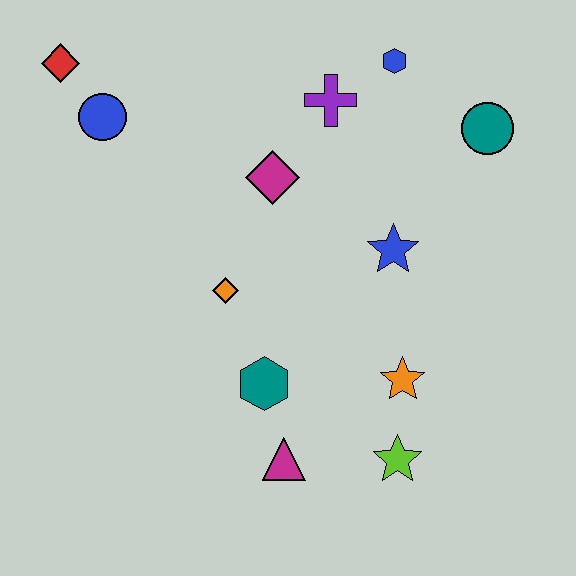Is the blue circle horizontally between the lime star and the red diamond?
Yes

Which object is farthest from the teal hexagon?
The red diamond is farthest from the teal hexagon.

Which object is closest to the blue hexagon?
The purple cross is closest to the blue hexagon.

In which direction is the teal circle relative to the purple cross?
The teal circle is to the right of the purple cross.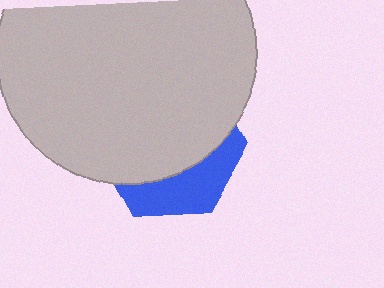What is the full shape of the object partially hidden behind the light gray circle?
The partially hidden object is a blue hexagon.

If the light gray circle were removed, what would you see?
You would see the complete blue hexagon.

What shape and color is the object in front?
The object in front is a light gray circle.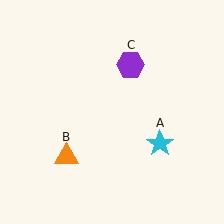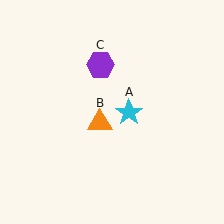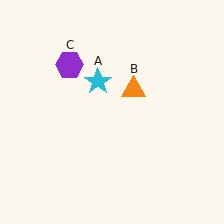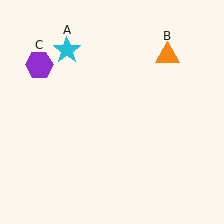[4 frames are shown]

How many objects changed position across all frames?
3 objects changed position: cyan star (object A), orange triangle (object B), purple hexagon (object C).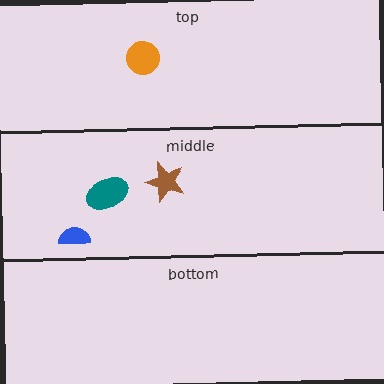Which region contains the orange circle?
The top region.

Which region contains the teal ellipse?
The middle region.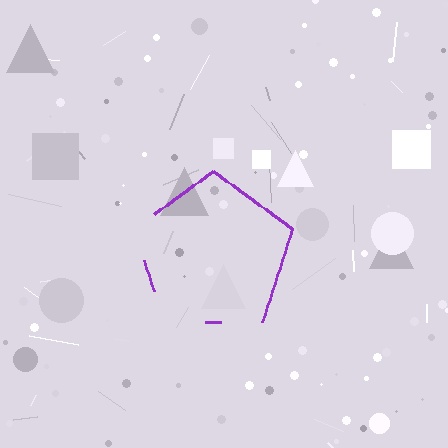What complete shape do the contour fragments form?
The contour fragments form a pentagon.